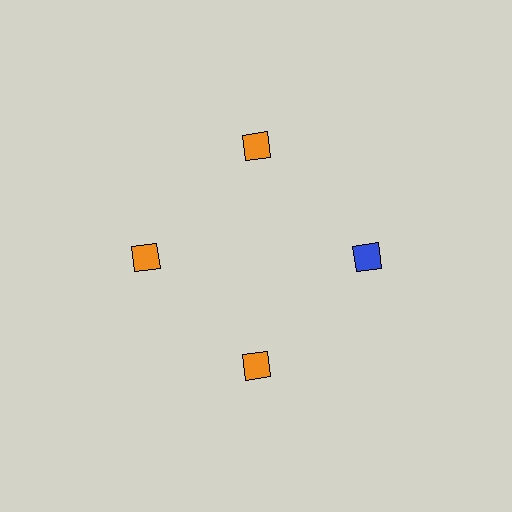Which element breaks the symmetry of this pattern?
The blue diamond at roughly the 3 o'clock position breaks the symmetry. All other shapes are orange diamonds.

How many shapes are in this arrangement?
There are 4 shapes arranged in a ring pattern.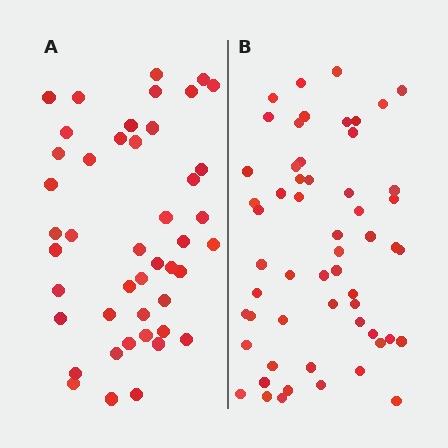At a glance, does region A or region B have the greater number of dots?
Region B (the right region) has more dots.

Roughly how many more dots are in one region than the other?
Region B has roughly 12 or so more dots than region A.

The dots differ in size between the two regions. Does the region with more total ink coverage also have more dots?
No. Region A has more total ink coverage because its dots are larger, but region B actually contains more individual dots. Total area can be misleading — the number of items is what matters here.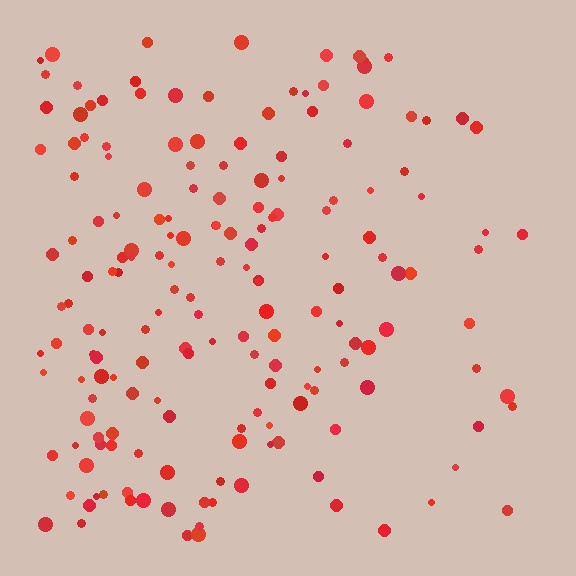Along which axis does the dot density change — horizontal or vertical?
Horizontal.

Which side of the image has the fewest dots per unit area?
The right.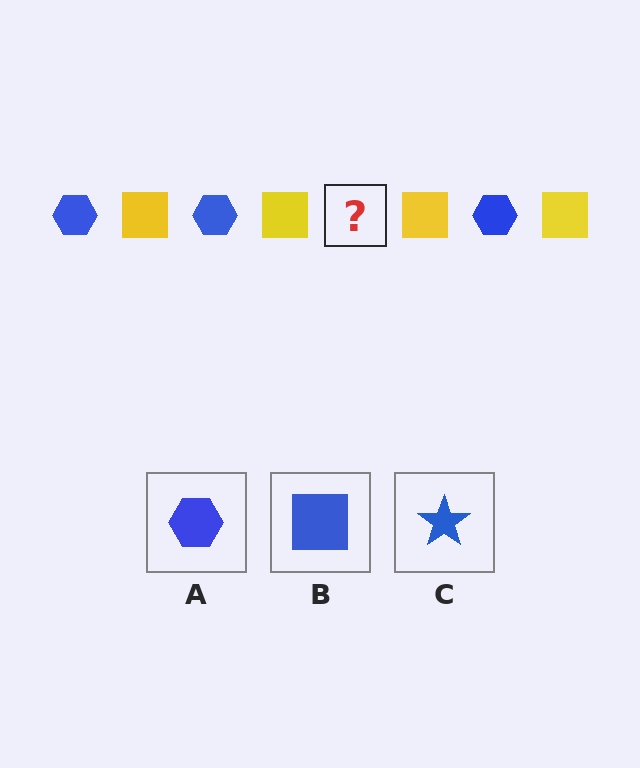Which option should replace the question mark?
Option A.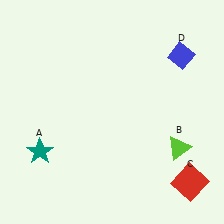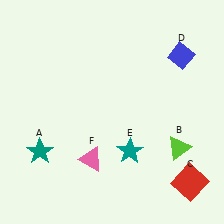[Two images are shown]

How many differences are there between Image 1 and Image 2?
There are 2 differences between the two images.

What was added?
A teal star (E), a pink triangle (F) were added in Image 2.